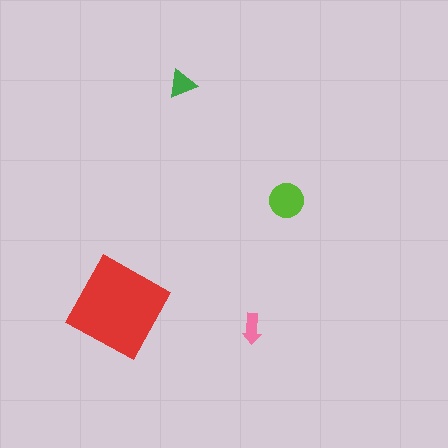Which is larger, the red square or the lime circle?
The red square.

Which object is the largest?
The red square.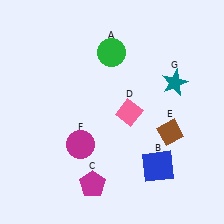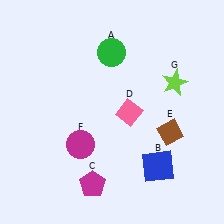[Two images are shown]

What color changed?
The star (G) changed from teal in Image 1 to lime in Image 2.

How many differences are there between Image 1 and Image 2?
There is 1 difference between the two images.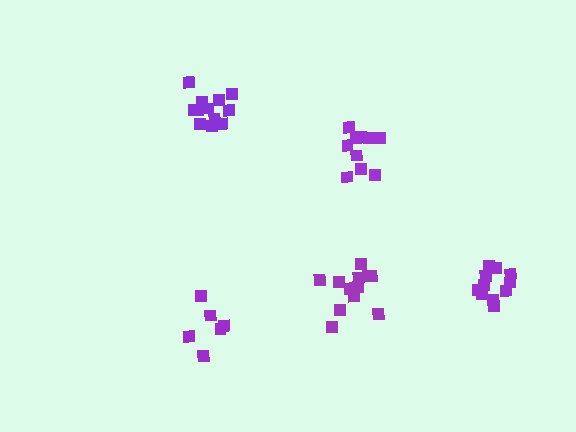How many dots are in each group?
Group 1: 6 dots, Group 2: 10 dots, Group 3: 11 dots, Group 4: 12 dots, Group 5: 12 dots (51 total).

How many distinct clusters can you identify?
There are 5 distinct clusters.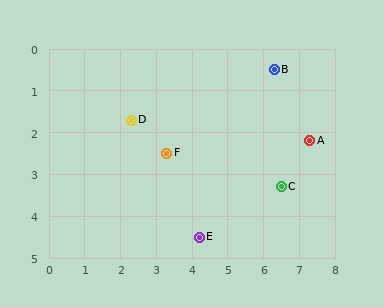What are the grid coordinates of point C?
Point C is at approximately (6.5, 3.3).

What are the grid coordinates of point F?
Point F is at approximately (3.3, 2.5).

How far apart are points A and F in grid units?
Points A and F are about 4.0 grid units apart.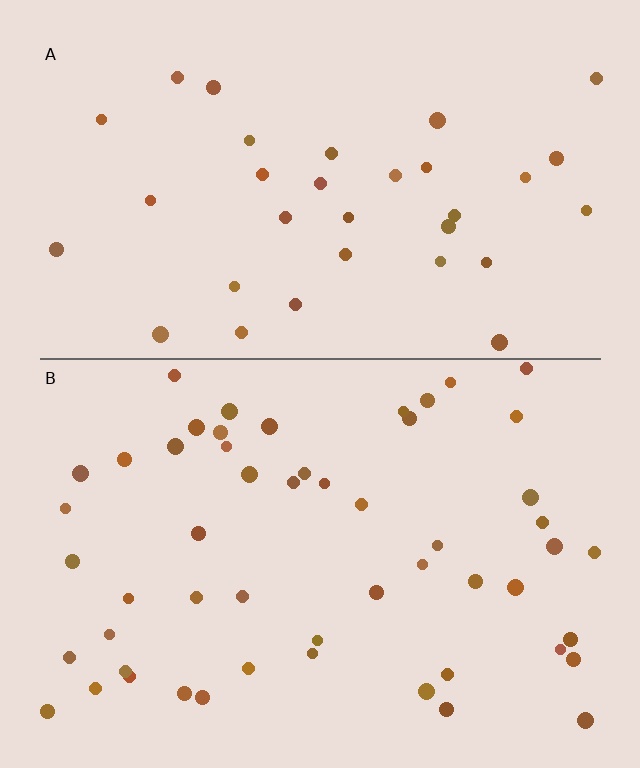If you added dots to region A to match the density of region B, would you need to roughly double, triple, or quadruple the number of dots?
Approximately double.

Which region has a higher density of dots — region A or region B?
B (the bottom).